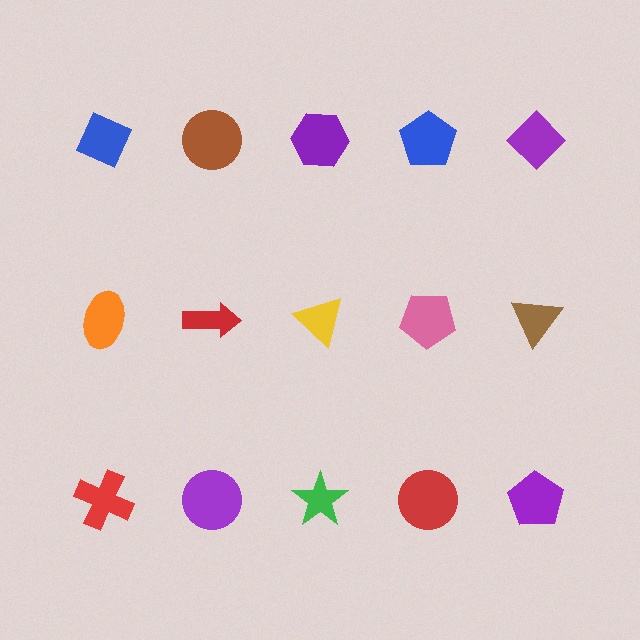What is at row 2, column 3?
A yellow triangle.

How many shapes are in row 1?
5 shapes.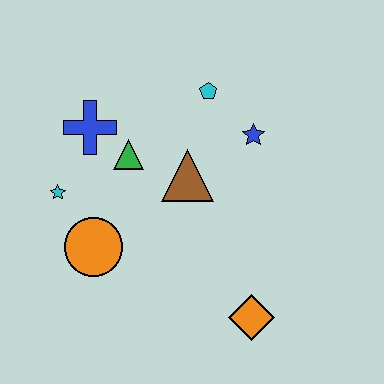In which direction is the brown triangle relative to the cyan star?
The brown triangle is to the right of the cyan star.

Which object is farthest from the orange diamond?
The blue cross is farthest from the orange diamond.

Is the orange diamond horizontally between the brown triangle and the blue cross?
No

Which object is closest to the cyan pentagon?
The blue star is closest to the cyan pentagon.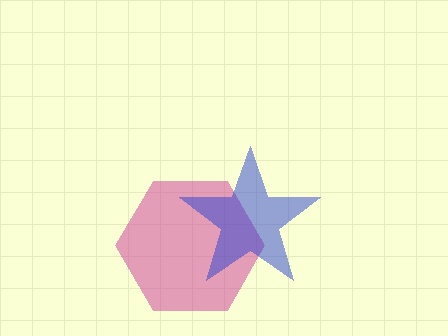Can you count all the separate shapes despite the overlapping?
Yes, there are 2 separate shapes.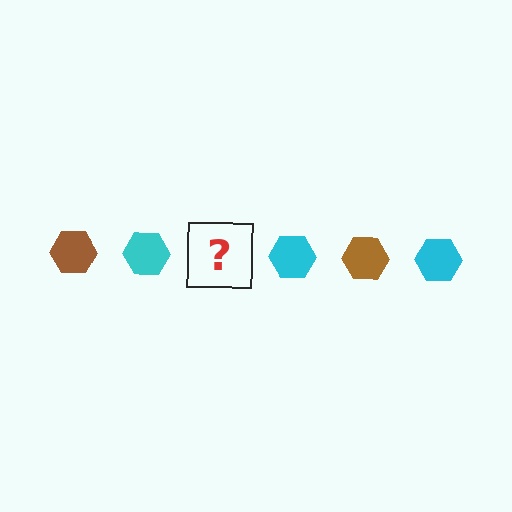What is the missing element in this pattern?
The missing element is a brown hexagon.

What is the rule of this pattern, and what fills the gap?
The rule is that the pattern cycles through brown, cyan hexagons. The gap should be filled with a brown hexagon.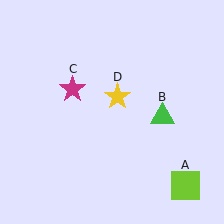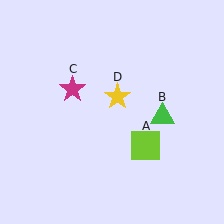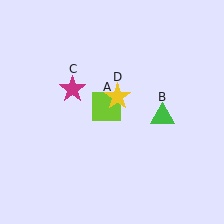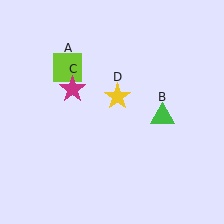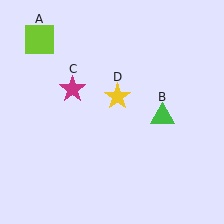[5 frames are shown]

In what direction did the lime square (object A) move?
The lime square (object A) moved up and to the left.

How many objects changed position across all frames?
1 object changed position: lime square (object A).